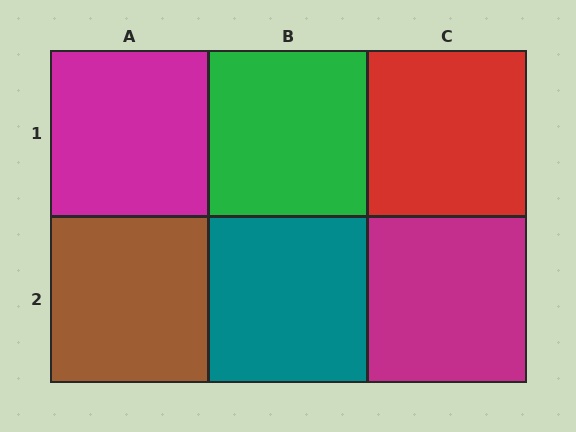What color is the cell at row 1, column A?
Magenta.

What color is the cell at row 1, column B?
Green.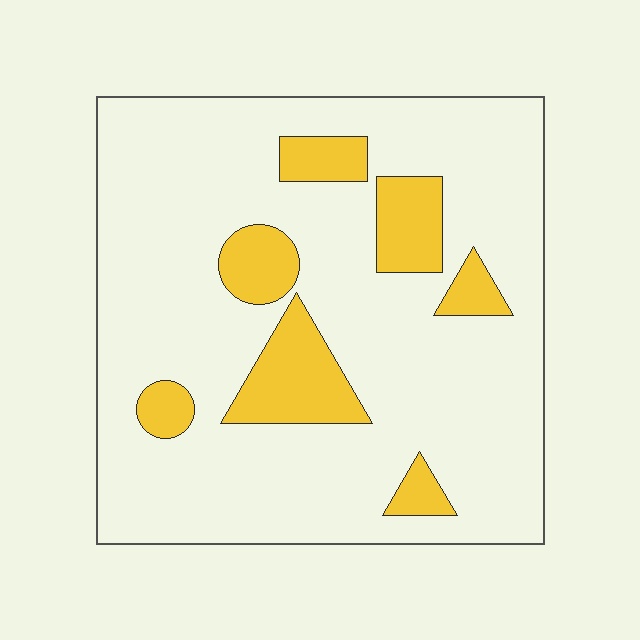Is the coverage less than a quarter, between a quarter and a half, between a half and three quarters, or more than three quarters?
Less than a quarter.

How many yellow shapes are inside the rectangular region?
7.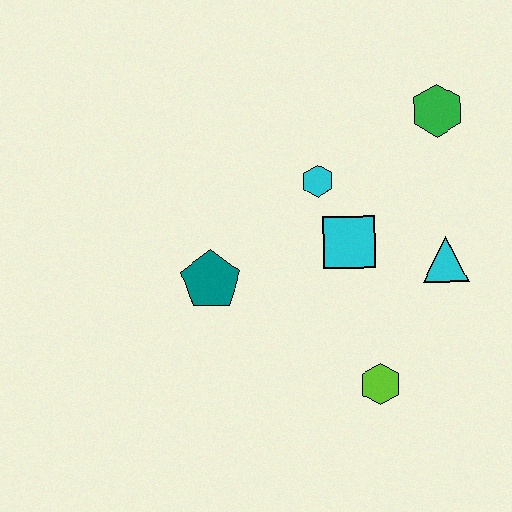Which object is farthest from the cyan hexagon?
The lime hexagon is farthest from the cyan hexagon.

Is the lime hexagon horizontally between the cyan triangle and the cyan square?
Yes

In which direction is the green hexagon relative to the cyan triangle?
The green hexagon is above the cyan triangle.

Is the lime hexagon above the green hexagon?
No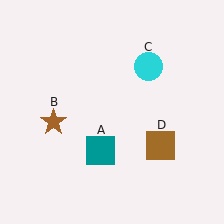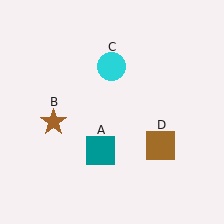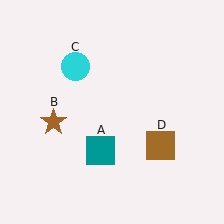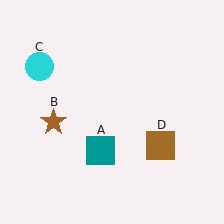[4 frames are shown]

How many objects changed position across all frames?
1 object changed position: cyan circle (object C).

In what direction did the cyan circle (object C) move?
The cyan circle (object C) moved left.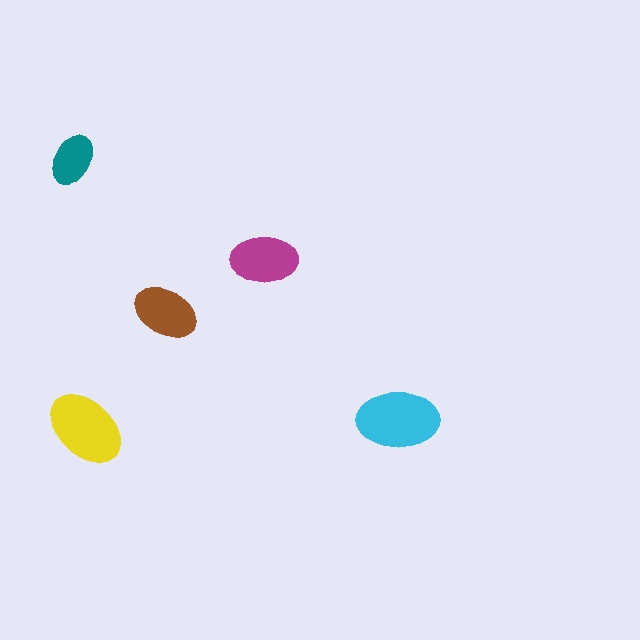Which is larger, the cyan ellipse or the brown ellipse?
The cyan one.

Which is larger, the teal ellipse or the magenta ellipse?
The magenta one.